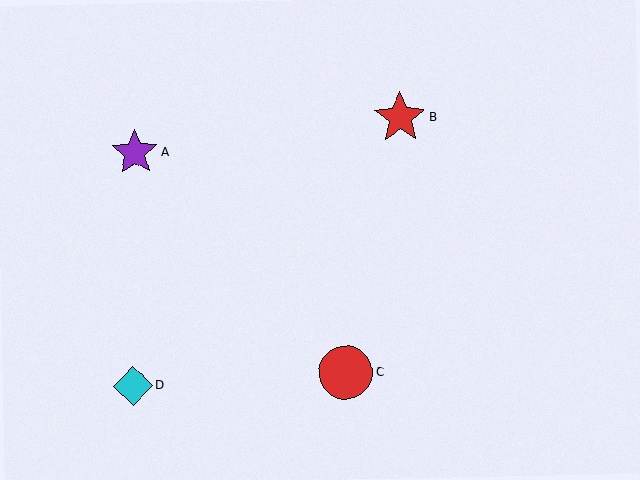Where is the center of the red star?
The center of the red star is at (400, 118).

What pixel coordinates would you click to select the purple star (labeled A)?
Click at (135, 153) to select the purple star A.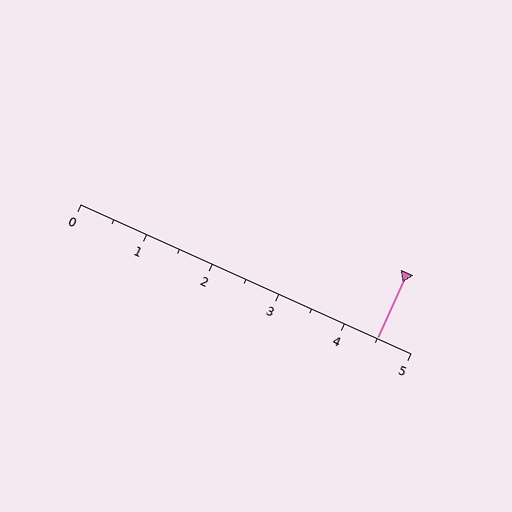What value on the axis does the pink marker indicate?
The marker indicates approximately 4.5.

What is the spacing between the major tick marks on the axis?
The major ticks are spaced 1 apart.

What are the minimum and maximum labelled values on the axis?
The axis runs from 0 to 5.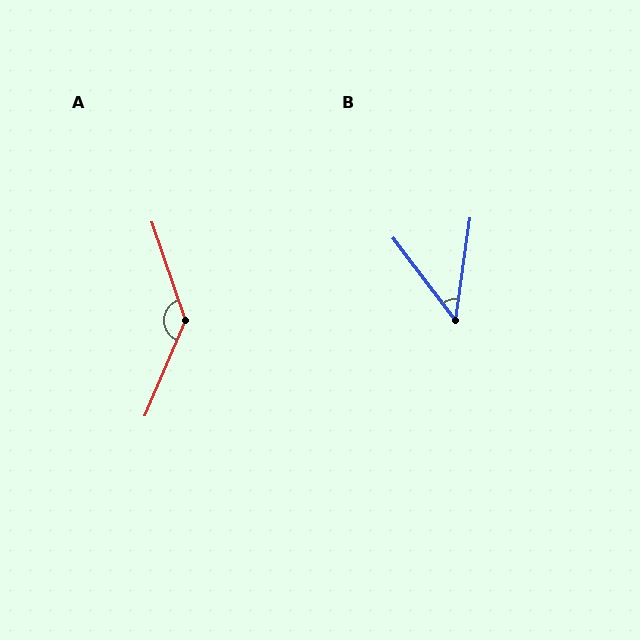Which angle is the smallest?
B, at approximately 45 degrees.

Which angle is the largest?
A, at approximately 138 degrees.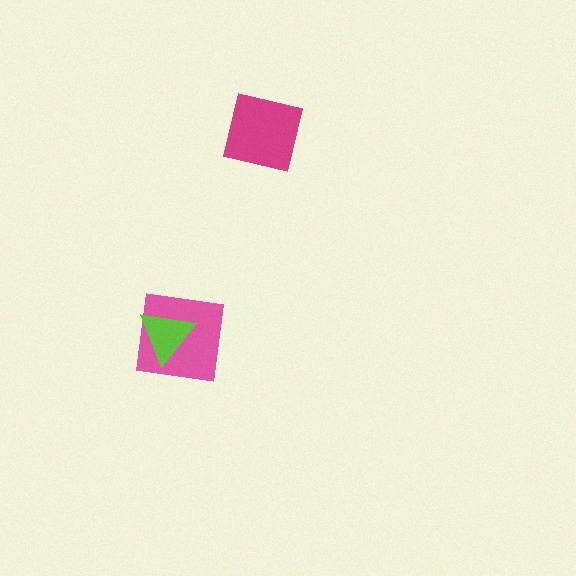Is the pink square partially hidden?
Yes, it is partially covered by another shape.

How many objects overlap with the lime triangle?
1 object overlaps with the lime triangle.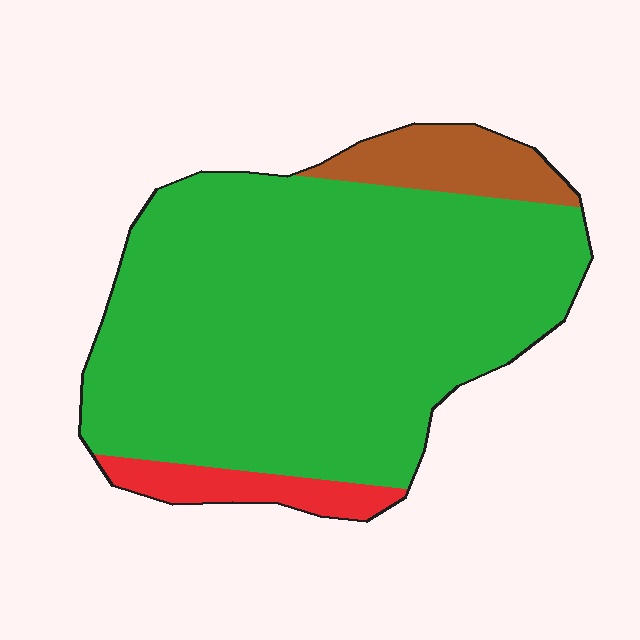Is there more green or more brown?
Green.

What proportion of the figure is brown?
Brown covers about 10% of the figure.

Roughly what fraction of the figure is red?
Red covers 7% of the figure.